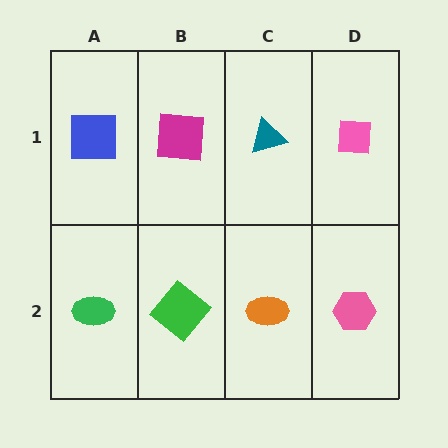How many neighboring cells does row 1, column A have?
2.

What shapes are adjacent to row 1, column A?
A green ellipse (row 2, column A), a magenta square (row 1, column B).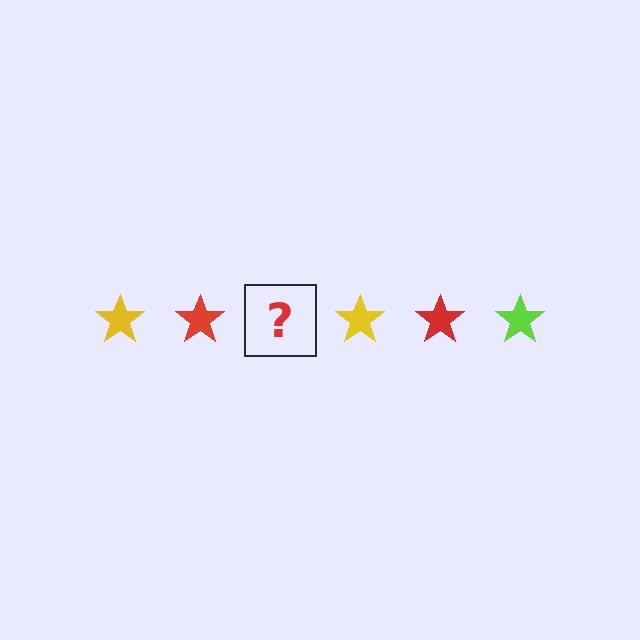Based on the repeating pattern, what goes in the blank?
The blank should be a lime star.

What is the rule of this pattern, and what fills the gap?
The rule is that the pattern cycles through yellow, red, lime stars. The gap should be filled with a lime star.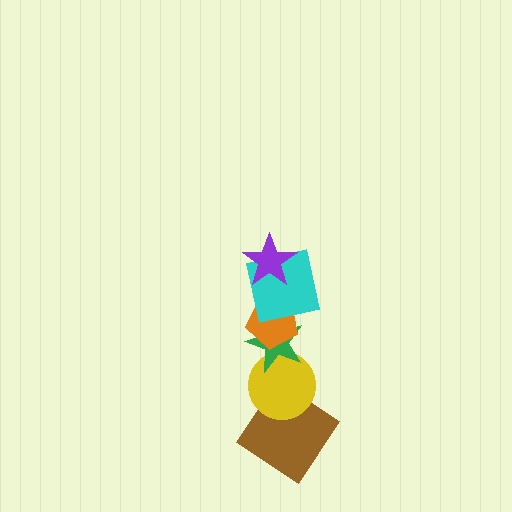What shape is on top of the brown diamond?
The yellow circle is on top of the brown diamond.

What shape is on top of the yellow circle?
The green star is on top of the yellow circle.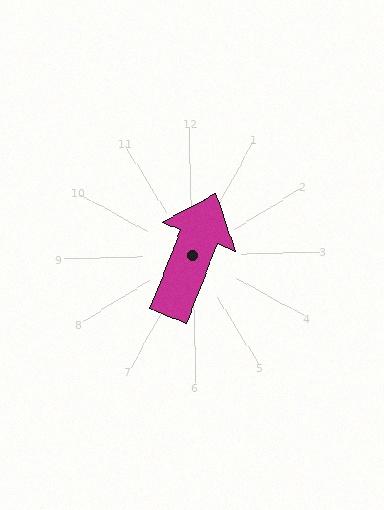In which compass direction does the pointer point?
Northeast.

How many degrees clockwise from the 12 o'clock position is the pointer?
Approximately 23 degrees.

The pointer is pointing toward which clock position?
Roughly 1 o'clock.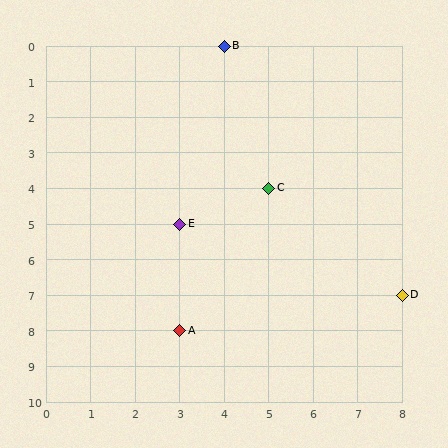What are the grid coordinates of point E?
Point E is at grid coordinates (3, 5).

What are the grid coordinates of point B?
Point B is at grid coordinates (4, 0).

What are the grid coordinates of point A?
Point A is at grid coordinates (3, 8).